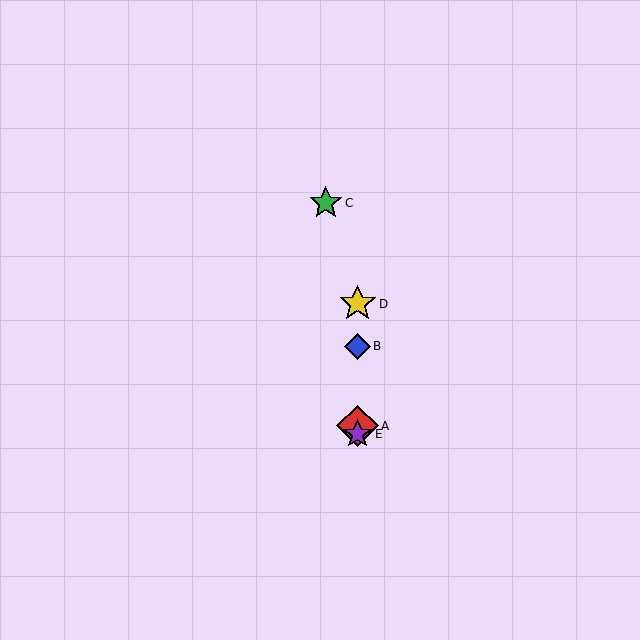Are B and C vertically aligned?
No, B is at x≈358 and C is at x≈326.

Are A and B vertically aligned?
Yes, both are at x≈358.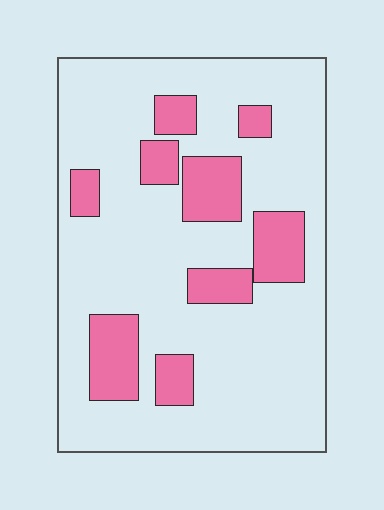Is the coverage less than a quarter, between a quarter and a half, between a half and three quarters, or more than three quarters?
Less than a quarter.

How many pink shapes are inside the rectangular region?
9.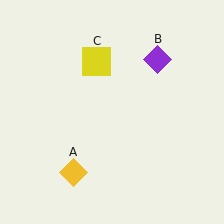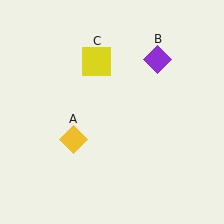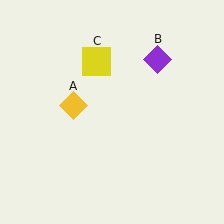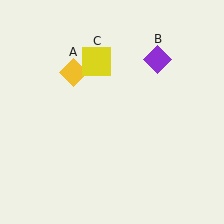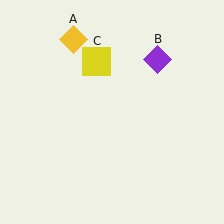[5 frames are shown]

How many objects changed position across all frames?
1 object changed position: yellow diamond (object A).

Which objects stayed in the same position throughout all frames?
Purple diamond (object B) and yellow square (object C) remained stationary.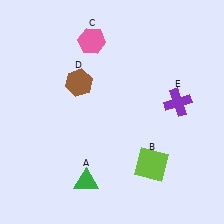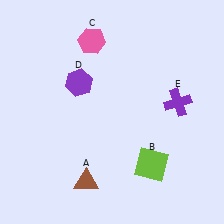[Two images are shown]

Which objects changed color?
A changed from green to brown. D changed from brown to purple.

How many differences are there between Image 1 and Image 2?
There are 2 differences between the two images.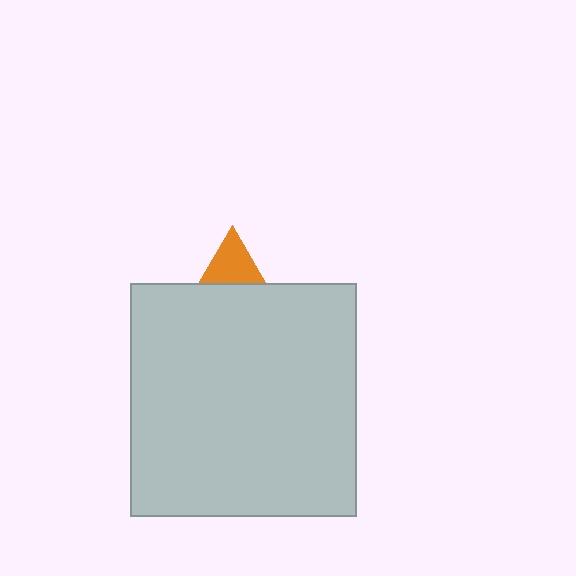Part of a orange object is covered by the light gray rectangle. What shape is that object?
It is a triangle.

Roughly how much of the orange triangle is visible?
A small part of it is visible (roughly 34%).